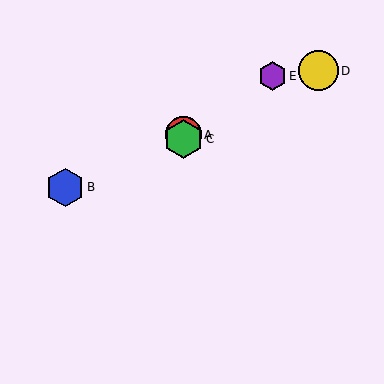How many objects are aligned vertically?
2 objects (A, C) are aligned vertically.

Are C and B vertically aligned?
No, C is at x≈184 and B is at x≈65.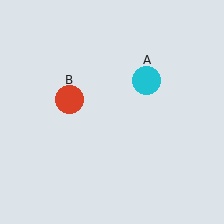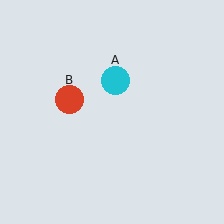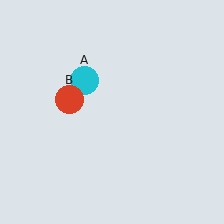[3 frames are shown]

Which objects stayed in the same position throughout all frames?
Red circle (object B) remained stationary.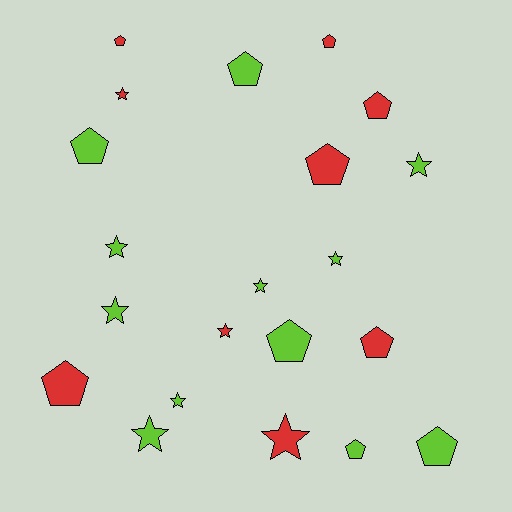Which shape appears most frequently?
Pentagon, with 11 objects.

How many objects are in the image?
There are 21 objects.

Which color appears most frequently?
Lime, with 12 objects.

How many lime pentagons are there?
There are 5 lime pentagons.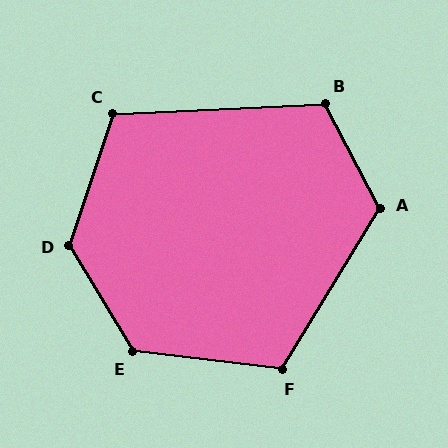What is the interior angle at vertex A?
Approximately 121 degrees (obtuse).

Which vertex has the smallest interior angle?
C, at approximately 111 degrees.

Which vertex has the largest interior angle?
D, at approximately 130 degrees.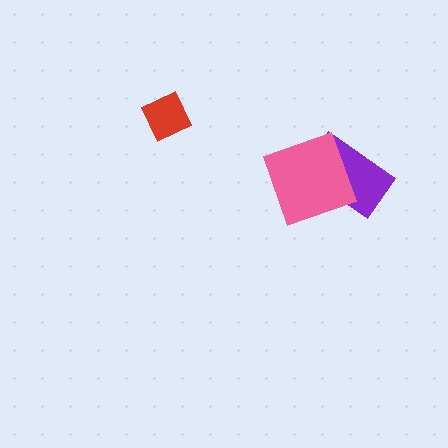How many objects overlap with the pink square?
1 object overlaps with the pink square.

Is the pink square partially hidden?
No, no other shape covers it.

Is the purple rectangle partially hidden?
Yes, it is partially covered by another shape.